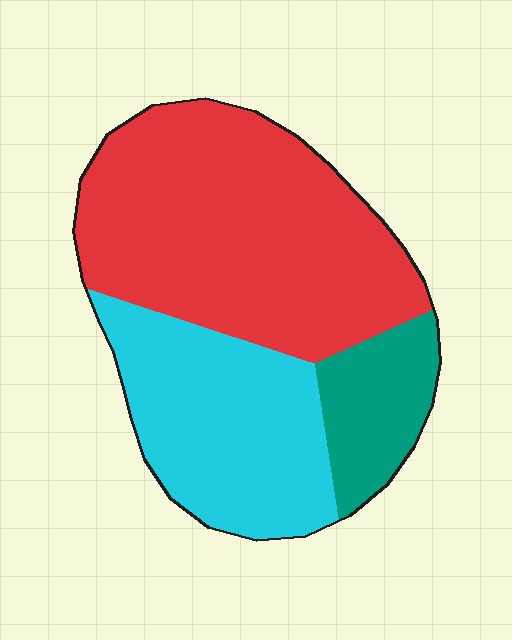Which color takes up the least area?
Teal, at roughly 15%.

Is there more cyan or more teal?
Cyan.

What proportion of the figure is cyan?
Cyan takes up between a sixth and a third of the figure.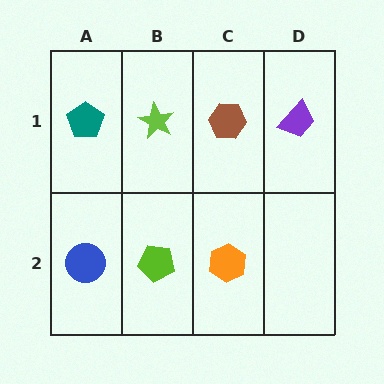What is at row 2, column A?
A blue circle.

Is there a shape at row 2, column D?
No, that cell is empty.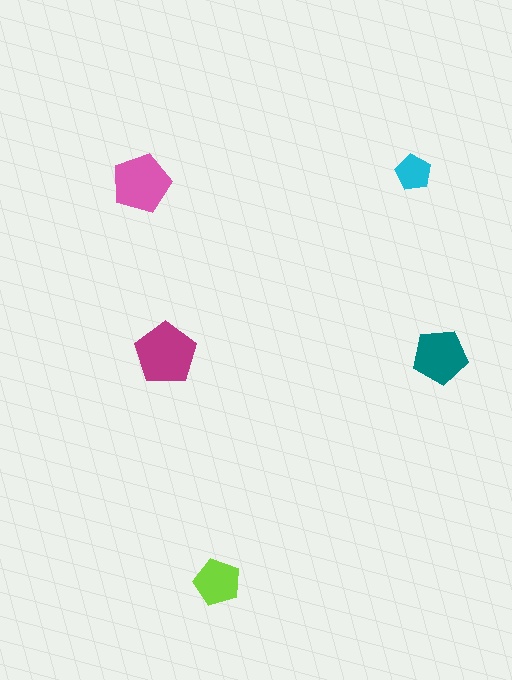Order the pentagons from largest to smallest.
the magenta one, the pink one, the teal one, the lime one, the cyan one.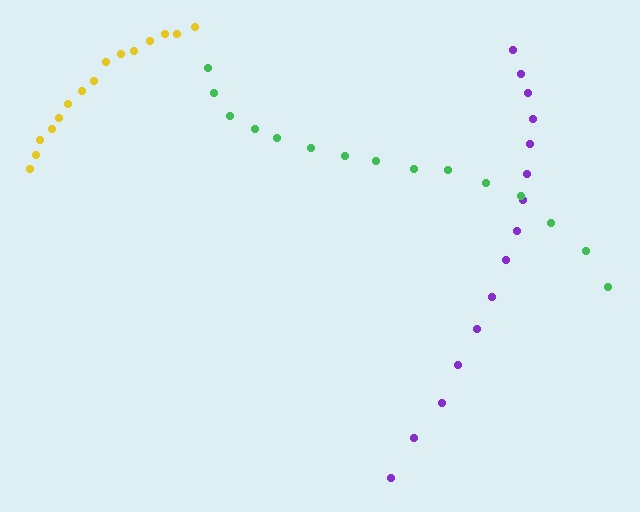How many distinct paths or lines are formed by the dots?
There are 3 distinct paths.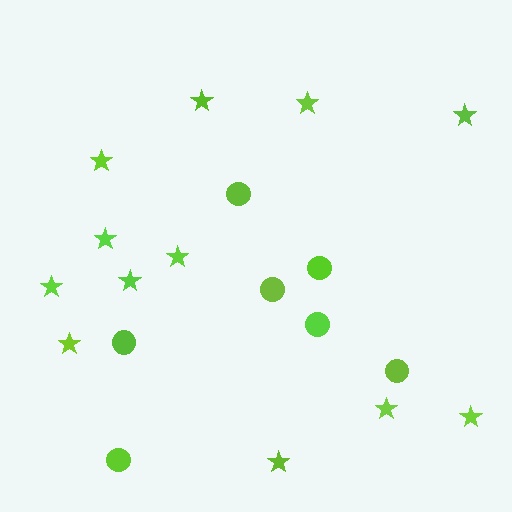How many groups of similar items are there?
There are 2 groups: one group of circles (7) and one group of stars (12).